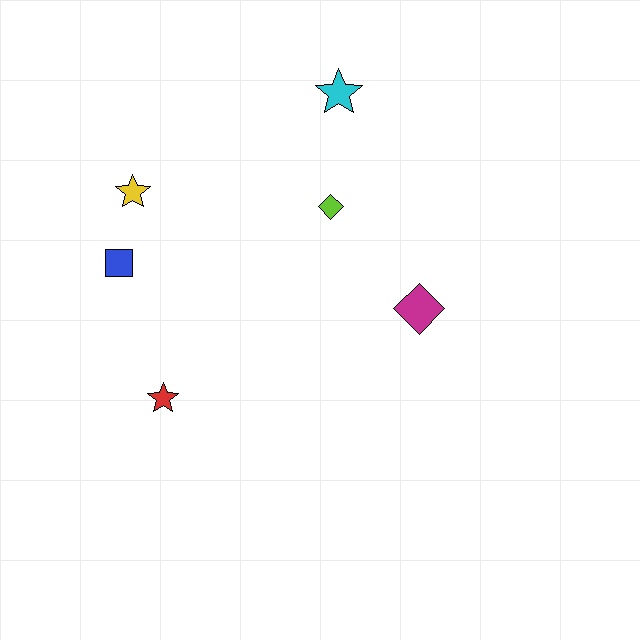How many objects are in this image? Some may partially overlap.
There are 6 objects.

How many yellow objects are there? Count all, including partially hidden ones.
There is 1 yellow object.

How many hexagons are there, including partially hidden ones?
There are no hexagons.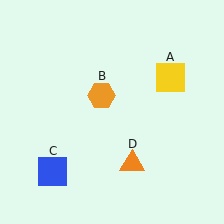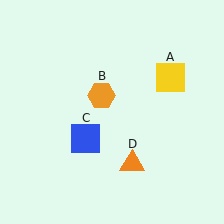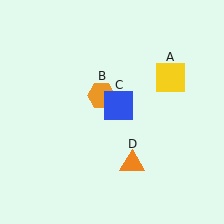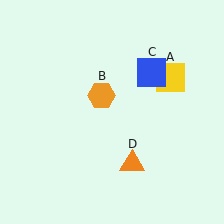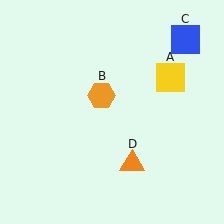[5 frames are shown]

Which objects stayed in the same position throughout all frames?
Yellow square (object A) and orange hexagon (object B) and orange triangle (object D) remained stationary.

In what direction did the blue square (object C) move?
The blue square (object C) moved up and to the right.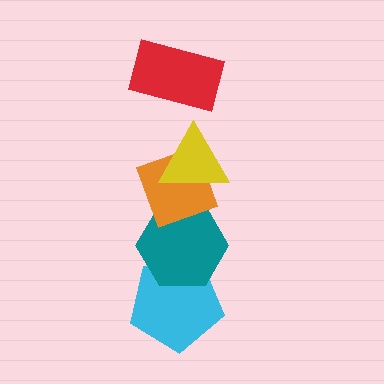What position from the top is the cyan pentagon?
The cyan pentagon is 5th from the top.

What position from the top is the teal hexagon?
The teal hexagon is 4th from the top.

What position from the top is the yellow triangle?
The yellow triangle is 2nd from the top.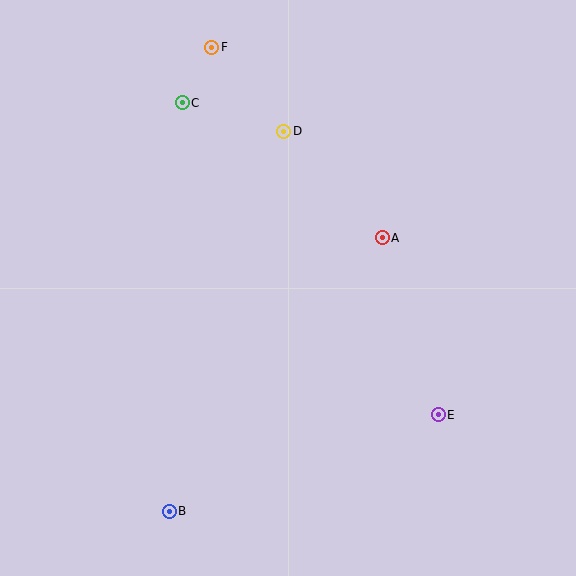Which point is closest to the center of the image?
Point A at (382, 238) is closest to the center.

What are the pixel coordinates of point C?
Point C is at (182, 103).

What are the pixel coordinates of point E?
Point E is at (438, 415).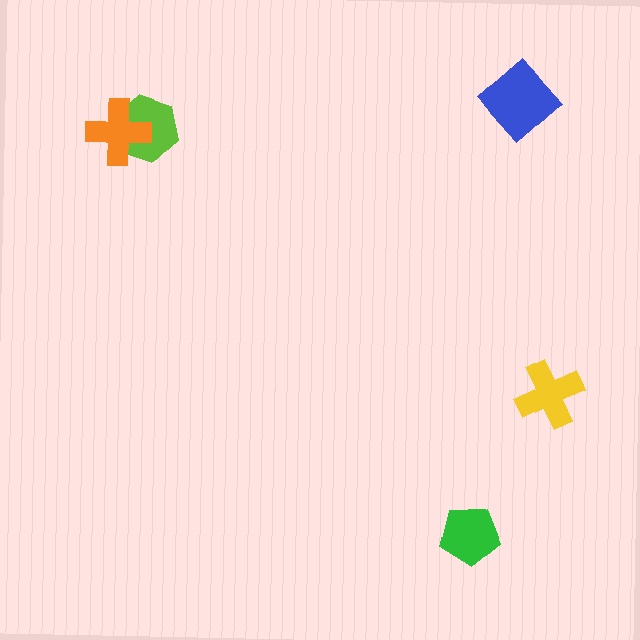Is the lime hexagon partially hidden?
Yes, it is partially covered by another shape.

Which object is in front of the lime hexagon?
The orange cross is in front of the lime hexagon.